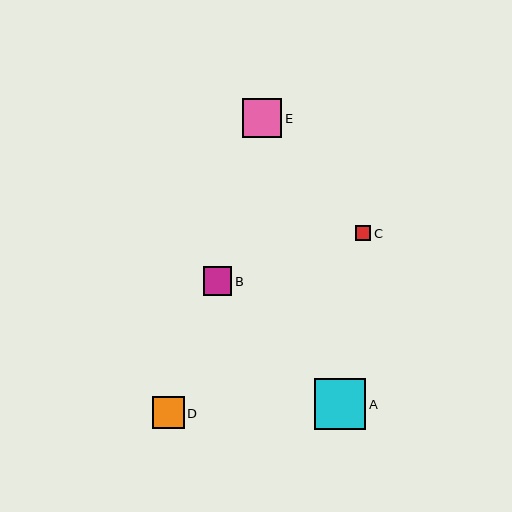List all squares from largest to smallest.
From largest to smallest: A, E, D, B, C.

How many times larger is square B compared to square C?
Square B is approximately 1.9 times the size of square C.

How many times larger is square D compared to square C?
Square D is approximately 2.1 times the size of square C.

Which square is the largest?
Square A is the largest with a size of approximately 52 pixels.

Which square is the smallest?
Square C is the smallest with a size of approximately 15 pixels.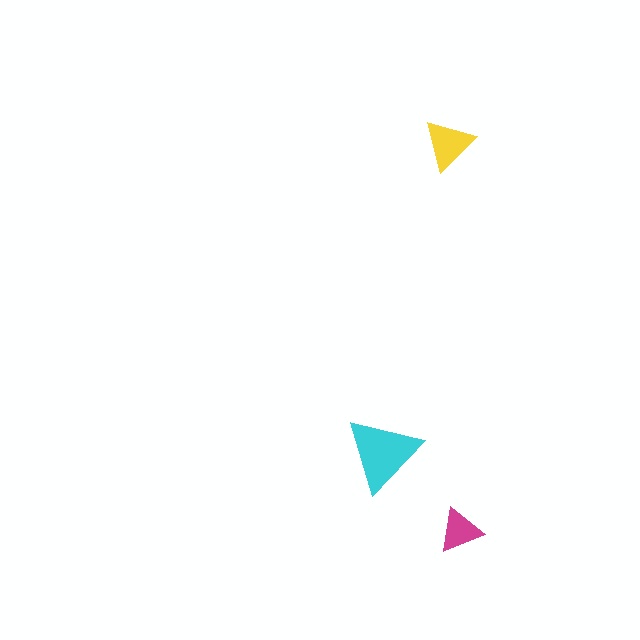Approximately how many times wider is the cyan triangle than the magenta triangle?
About 1.5 times wider.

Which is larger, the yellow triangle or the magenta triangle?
The yellow one.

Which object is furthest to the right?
The magenta triangle is rightmost.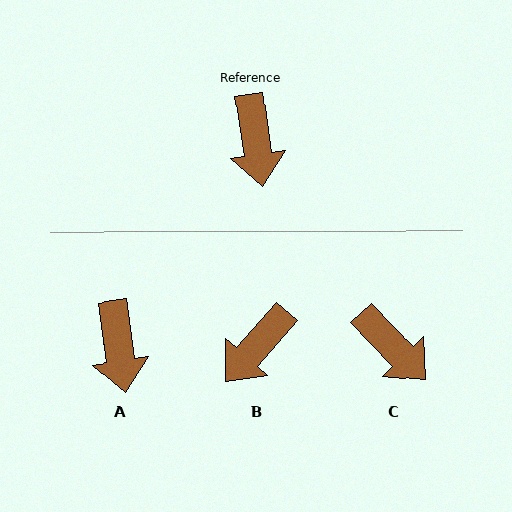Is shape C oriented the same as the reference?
No, it is off by about 36 degrees.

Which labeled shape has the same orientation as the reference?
A.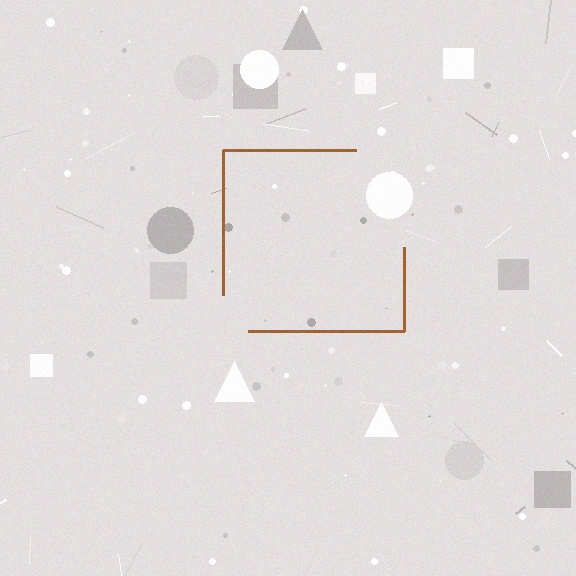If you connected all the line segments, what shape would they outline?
They would outline a square.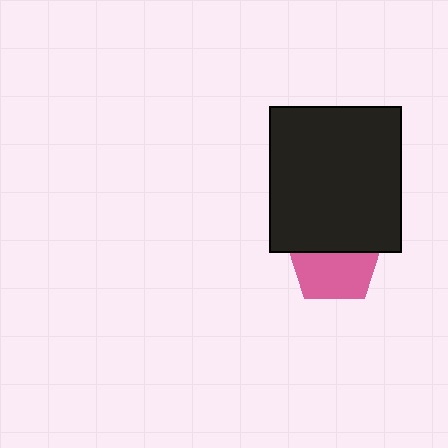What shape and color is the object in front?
The object in front is a black rectangle.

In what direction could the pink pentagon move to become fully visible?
The pink pentagon could move down. That would shift it out from behind the black rectangle entirely.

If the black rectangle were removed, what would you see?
You would see the complete pink pentagon.